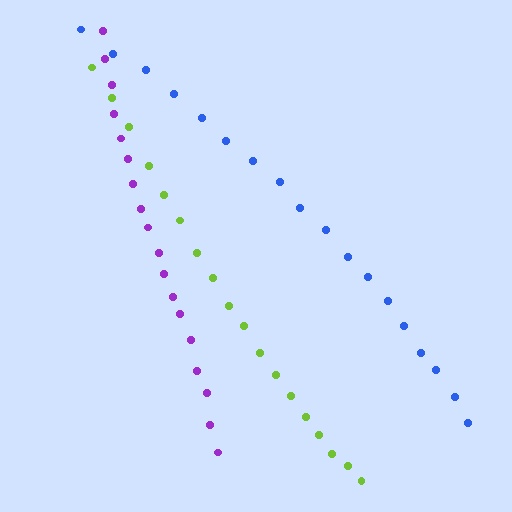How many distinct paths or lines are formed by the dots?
There are 3 distinct paths.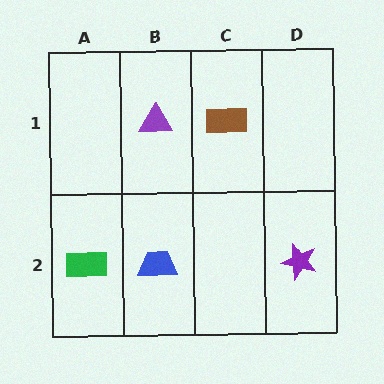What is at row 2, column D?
A purple star.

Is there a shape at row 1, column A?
No, that cell is empty.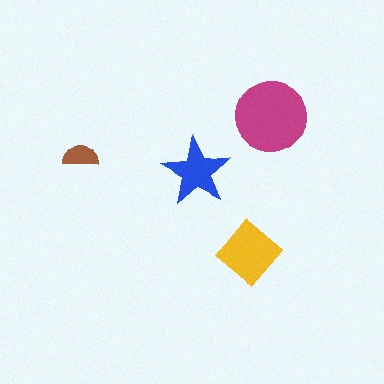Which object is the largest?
The magenta circle.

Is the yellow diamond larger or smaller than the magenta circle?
Smaller.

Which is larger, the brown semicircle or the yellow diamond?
The yellow diamond.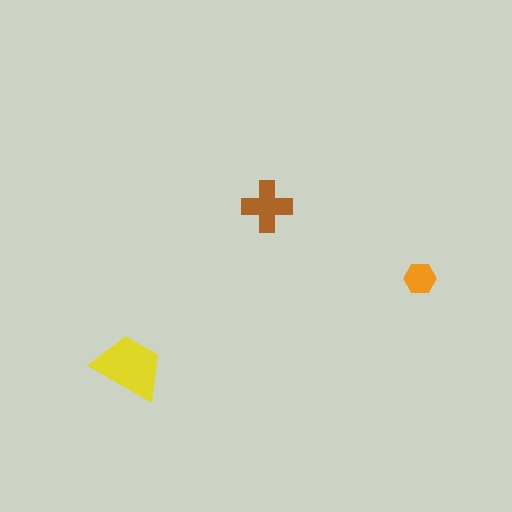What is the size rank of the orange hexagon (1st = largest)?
3rd.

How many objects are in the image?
There are 3 objects in the image.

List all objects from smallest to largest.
The orange hexagon, the brown cross, the yellow trapezoid.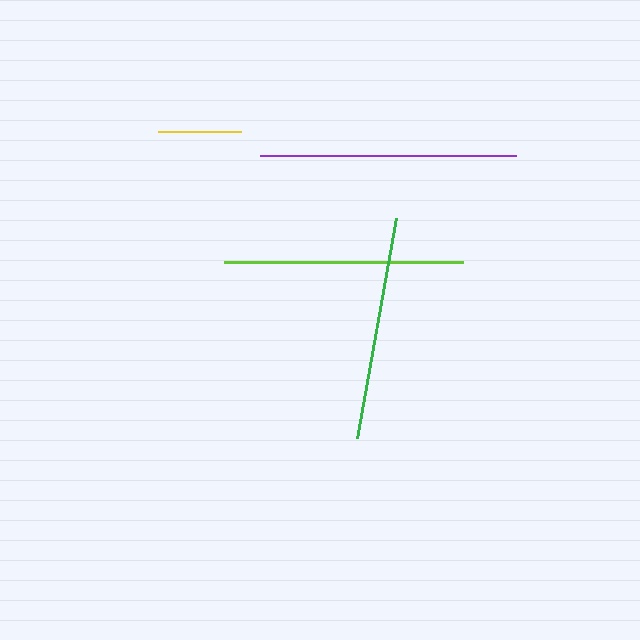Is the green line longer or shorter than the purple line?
The purple line is longer than the green line.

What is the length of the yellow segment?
The yellow segment is approximately 82 pixels long.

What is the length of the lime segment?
The lime segment is approximately 238 pixels long.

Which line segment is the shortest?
The yellow line is the shortest at approximately 82 pixels.